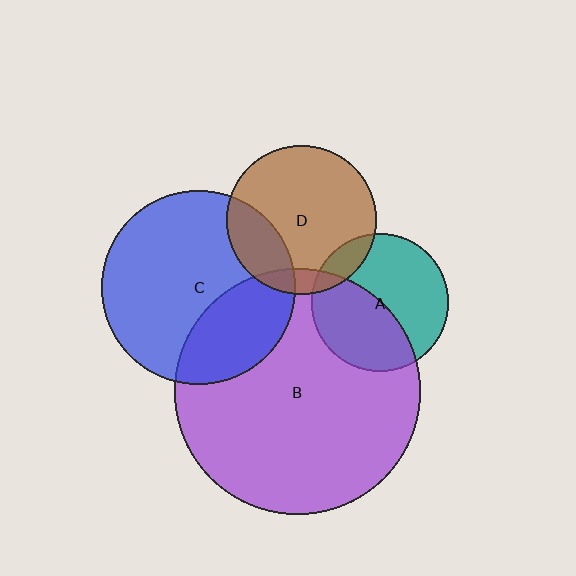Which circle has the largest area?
Circle B (purple).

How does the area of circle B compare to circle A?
Approximately 3.2 times.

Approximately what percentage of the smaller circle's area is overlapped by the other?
Approximately 10%.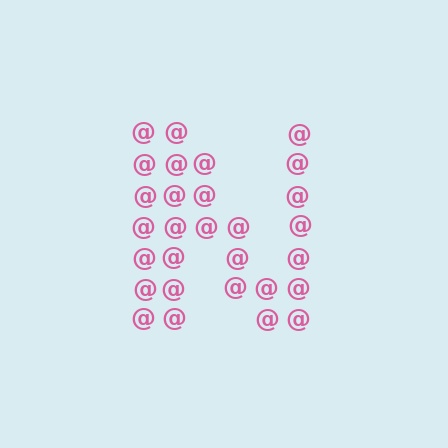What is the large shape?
The large shape is the letter N.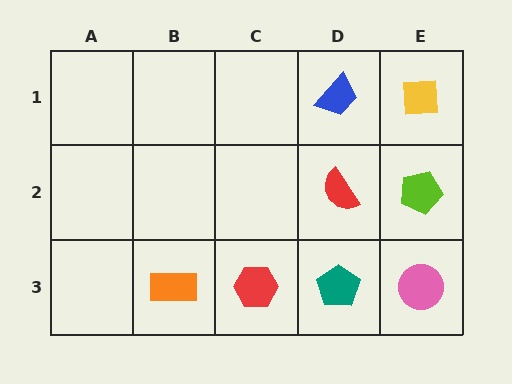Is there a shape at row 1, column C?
No, that cell is empty.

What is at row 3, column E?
A pink circle.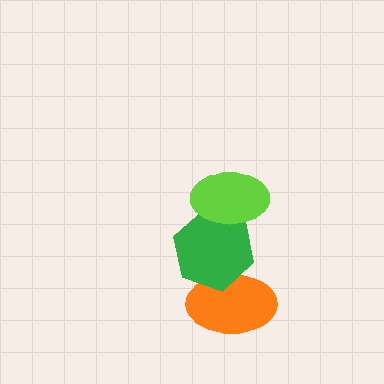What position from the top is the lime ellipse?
The lime ellipse is 1st from the top.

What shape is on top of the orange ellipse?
The green hexagon is on top of the orange ellipse.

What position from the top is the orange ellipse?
The orange ellipse is 3rd from the top.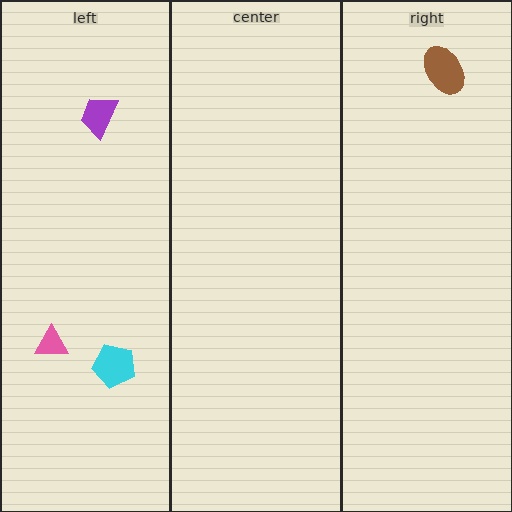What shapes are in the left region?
The cyan pentagon, the pink triangle, the purple trapezoid.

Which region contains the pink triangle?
The left region.